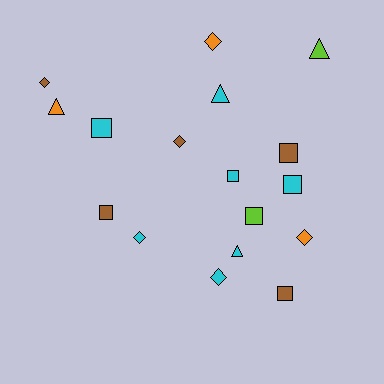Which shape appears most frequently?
Square, with 7 objects.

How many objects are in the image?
There are 17 objects.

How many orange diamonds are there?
There are 2 orange diamonds.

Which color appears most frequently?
Cyan, with 7 objects.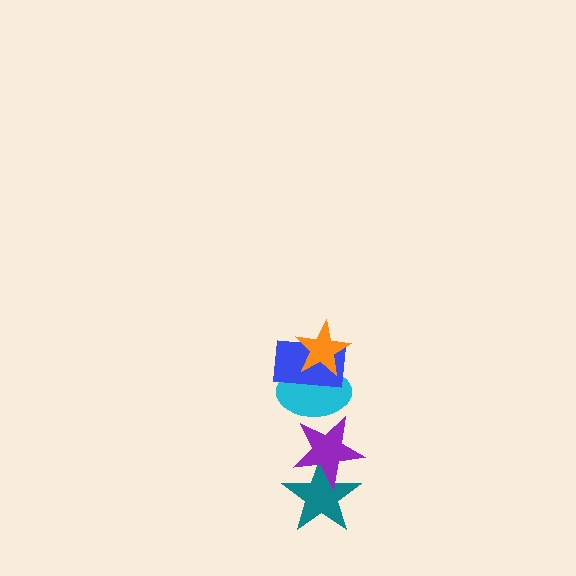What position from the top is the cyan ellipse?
The cyan ellipse is 3rd from the top.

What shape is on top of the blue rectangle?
The orange star is on top of the blue rectangle.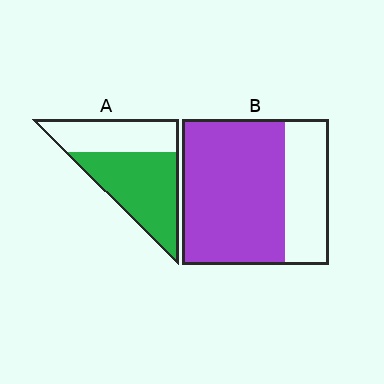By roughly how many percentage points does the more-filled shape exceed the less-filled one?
By roughly 10 percentage points (B over A).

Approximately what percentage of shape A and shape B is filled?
A is approximately 60% and B is approximately 70%.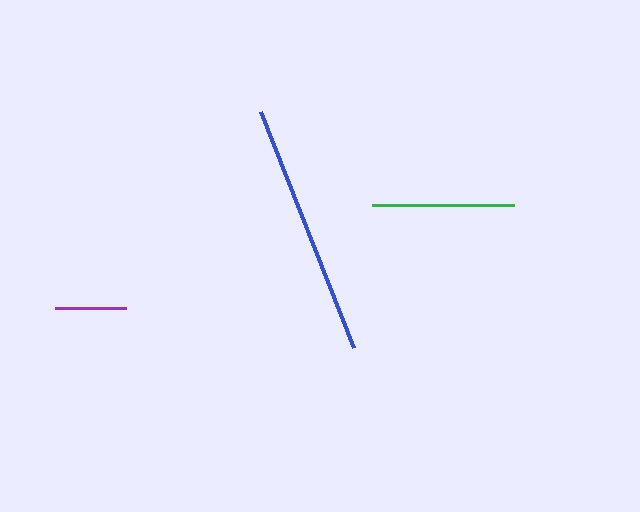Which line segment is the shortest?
The purple line is the shortest at approximately 70 pixels.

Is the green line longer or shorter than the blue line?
The blue line is longer than the green line.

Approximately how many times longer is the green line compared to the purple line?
The green line is approximately 2.0 times the length of the purple line.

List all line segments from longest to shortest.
From longest to shortest: blue, green, purple.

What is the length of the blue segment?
The blue segment is approximately 254 pixels long.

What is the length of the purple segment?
The purple segment is approximately 70 pixels long.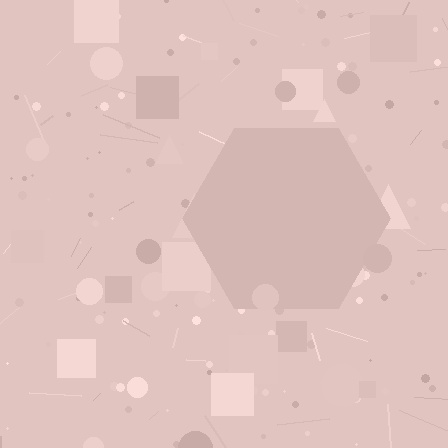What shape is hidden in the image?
A hexagon is hidden in the image.